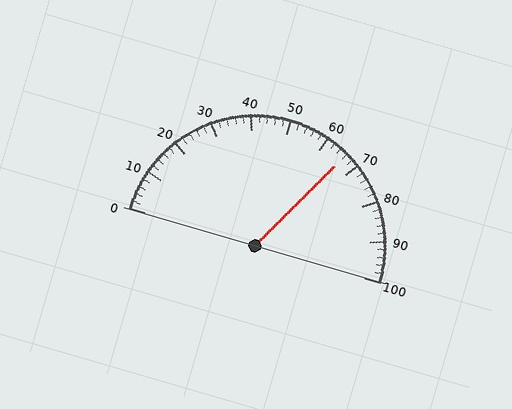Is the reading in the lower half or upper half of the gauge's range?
The reading is in the upper half of the range (0 to 100).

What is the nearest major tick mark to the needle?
The nearest major tick mark is 70.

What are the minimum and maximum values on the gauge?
The gauge ranges from 0 to 100.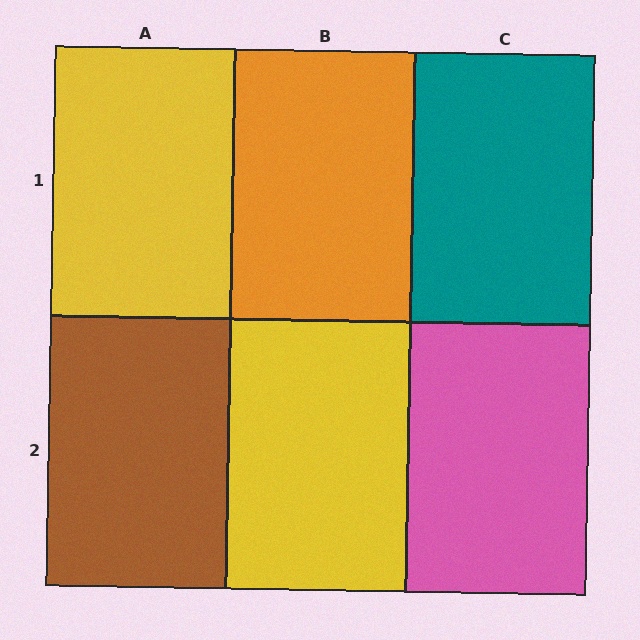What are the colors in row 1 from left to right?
Yellow, orange, teal.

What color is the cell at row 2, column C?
Pink.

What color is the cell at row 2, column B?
Yellow.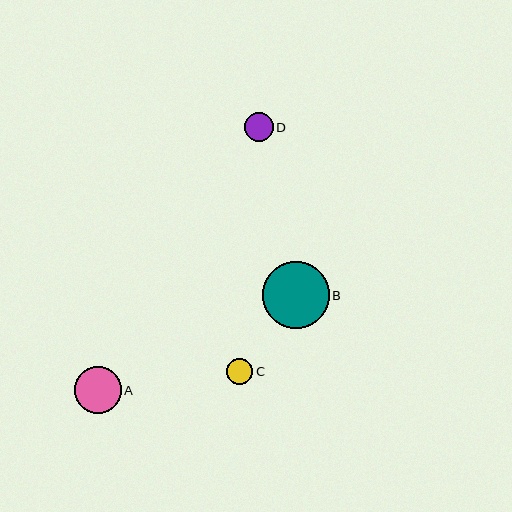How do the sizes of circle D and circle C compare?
Circle D and circle C are approximately the same size.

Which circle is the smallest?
Circle C is the smallest with a size of approximately 26 pixels.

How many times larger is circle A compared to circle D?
Circle A is approximately 1.6 times the size of circle D.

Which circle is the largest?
Circle B is the largest with a size of approximately 67 pixels.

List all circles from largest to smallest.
From largest to smallest: B, A, D, C.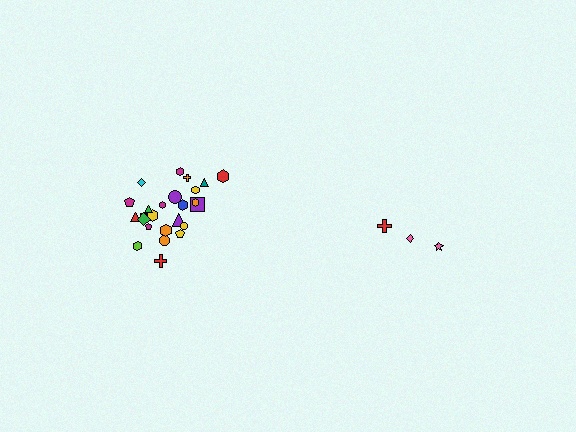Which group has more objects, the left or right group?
The left group.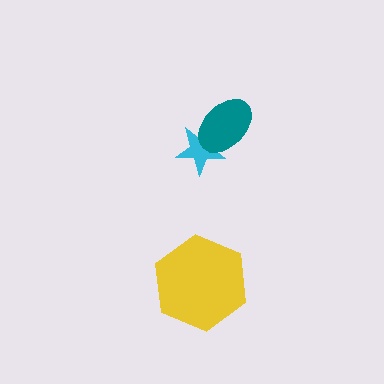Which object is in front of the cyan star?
The teal ellipse is in front of the cyan star.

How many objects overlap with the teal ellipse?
1 object overlaps with the teal ellipse.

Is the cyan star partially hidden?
Yes, it is partially covered by another shape.